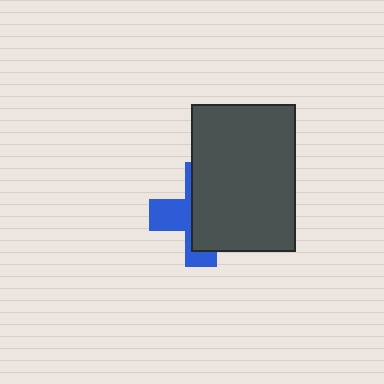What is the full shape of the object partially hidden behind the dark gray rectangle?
The partially hidden object is a blue cross.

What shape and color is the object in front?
The object in front is a dark gray rectangle.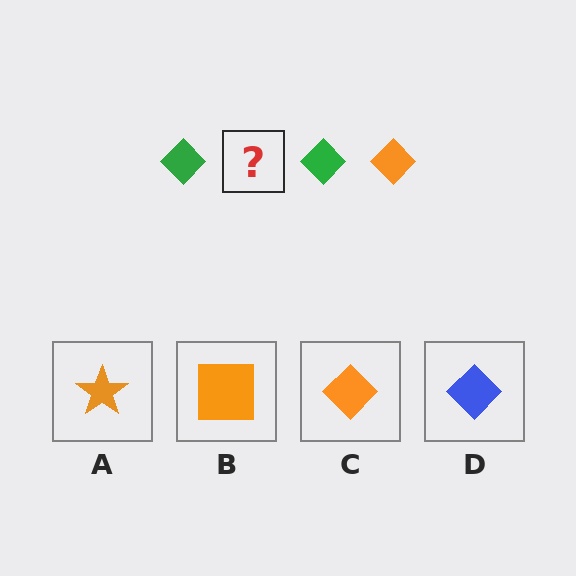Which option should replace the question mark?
Option C.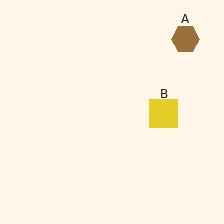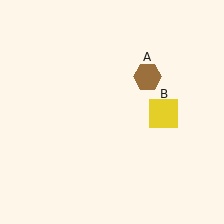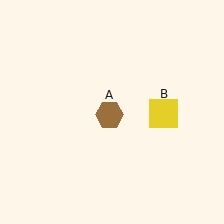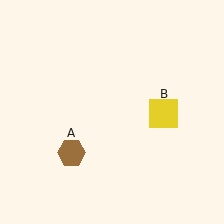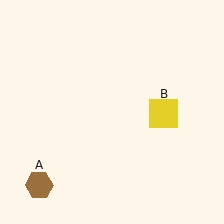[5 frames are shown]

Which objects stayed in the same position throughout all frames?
Yellow square (object B) remained stationary.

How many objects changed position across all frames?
1 object changed position: brown hexagon (object A).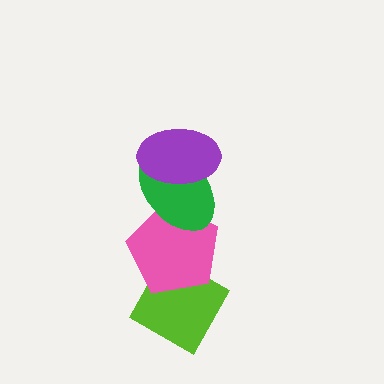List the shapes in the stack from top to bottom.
From top to bottom: the purple ellipse, the green ellipse, the pink pentagon, the lime diamond.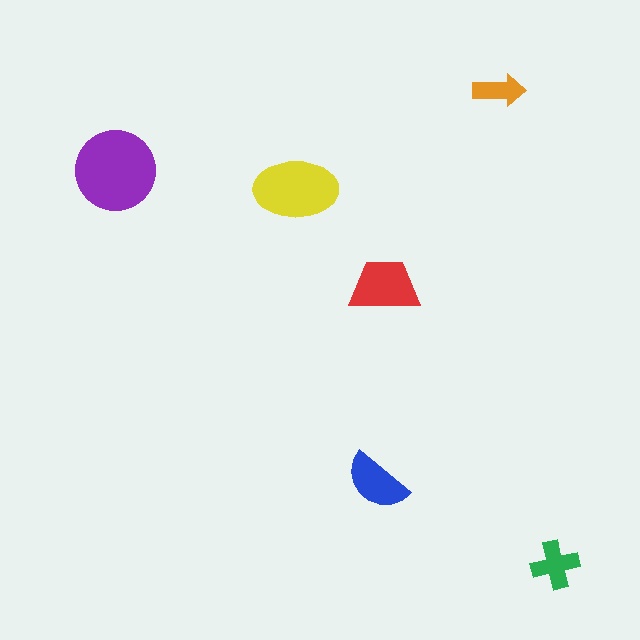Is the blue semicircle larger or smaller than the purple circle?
Smaller.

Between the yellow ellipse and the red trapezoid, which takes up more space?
The yellow ellipse.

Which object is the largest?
The purple circle.